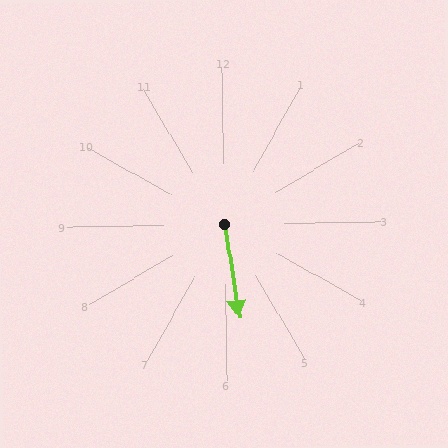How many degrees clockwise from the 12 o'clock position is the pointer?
Approximately 172 degrees.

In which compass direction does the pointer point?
South.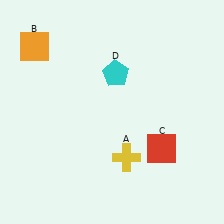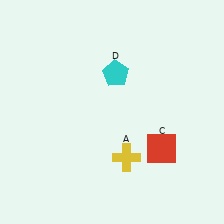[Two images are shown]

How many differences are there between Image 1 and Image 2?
There is 1 difference between the two images.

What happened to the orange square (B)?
The orange square (B) was removed in Image 2. It was in the top-left area of Image 1.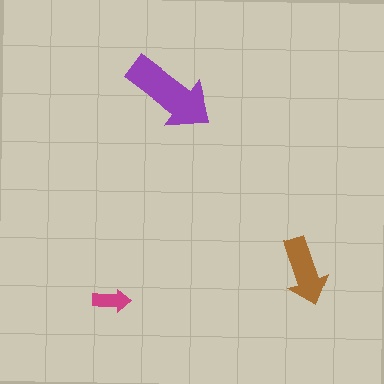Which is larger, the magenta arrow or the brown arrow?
The brown one.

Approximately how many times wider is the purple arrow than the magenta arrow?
About 2.5 times wider.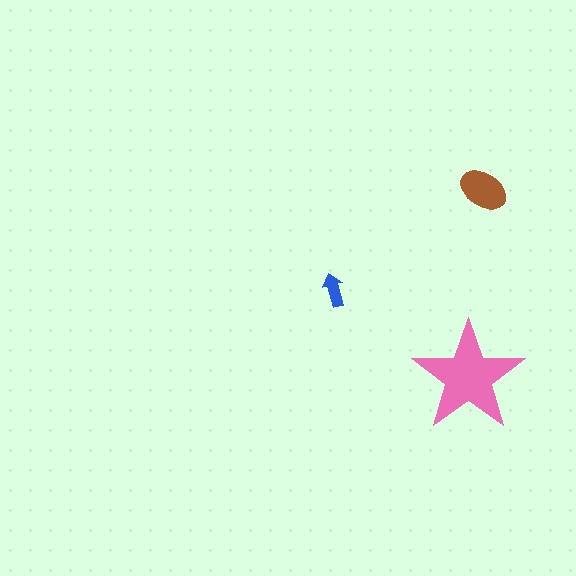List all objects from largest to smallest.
The pink star, the brown ellipse, the blue arrow.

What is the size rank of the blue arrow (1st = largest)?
3rd.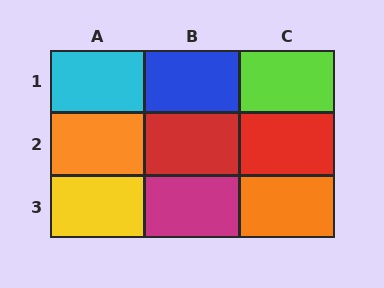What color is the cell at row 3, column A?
Yellow.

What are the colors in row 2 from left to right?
Orange, red, red.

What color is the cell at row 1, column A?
Cyan.